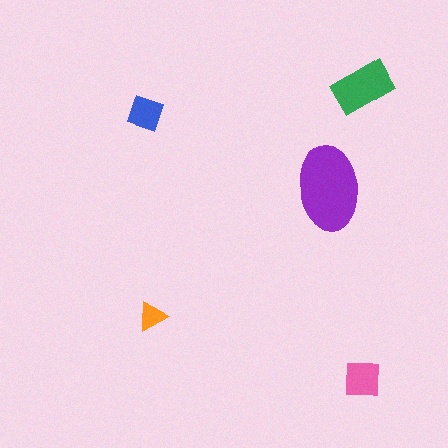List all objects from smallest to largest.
The orange triangle, the blue diamond, the pink square, the green rectangle, the purple ellipse.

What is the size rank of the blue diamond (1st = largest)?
4th.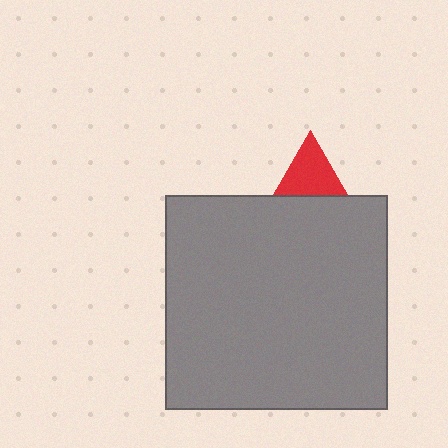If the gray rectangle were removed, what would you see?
You would see the complete red triangle.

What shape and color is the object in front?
The object in front is a gray rectangle.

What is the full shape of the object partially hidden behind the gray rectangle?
The partially hidden object is a red triangle.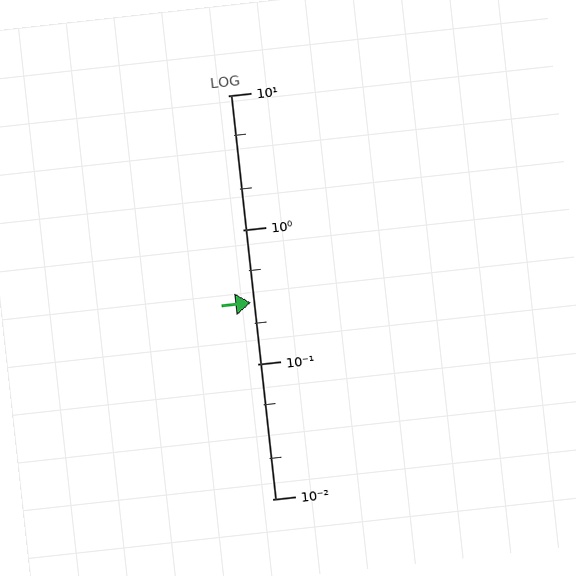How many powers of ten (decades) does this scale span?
The scale spans 3 decades, from 0.01 to 10.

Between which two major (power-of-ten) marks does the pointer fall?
The pointer is between 0.1 and 1.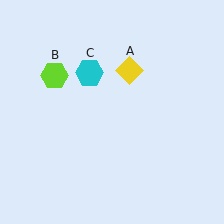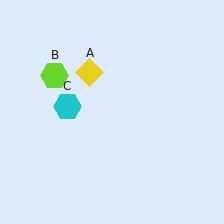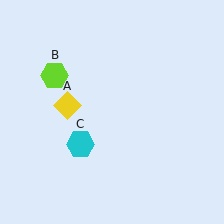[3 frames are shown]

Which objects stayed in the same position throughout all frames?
Lime hexagon (object B) remained stationary.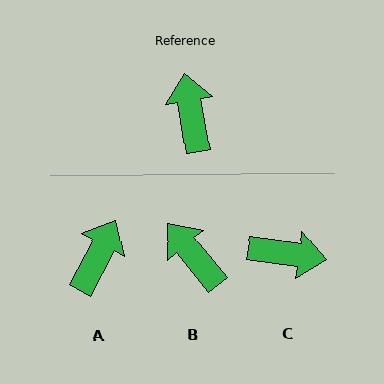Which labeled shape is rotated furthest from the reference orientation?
C, about 108 degrees away.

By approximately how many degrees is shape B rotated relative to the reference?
Approximately 29 degrees counter-clockwise.